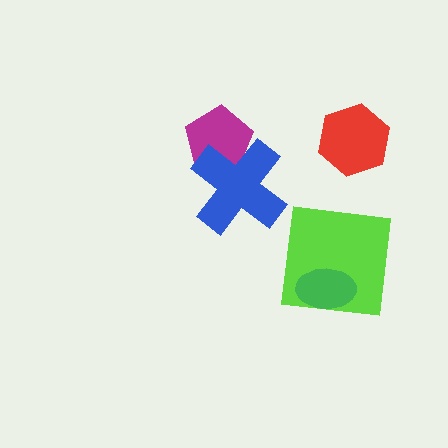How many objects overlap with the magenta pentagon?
1 object overlaps with the magenta pentagon.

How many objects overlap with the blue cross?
1 object overlaps with the blue cross.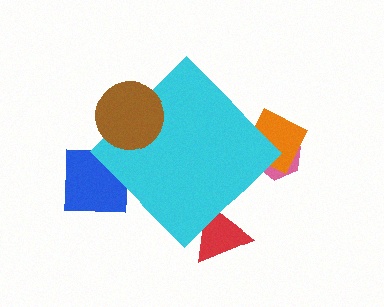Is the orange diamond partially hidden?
Yes, the orange diamond is partially hidden behind the cyan diamond.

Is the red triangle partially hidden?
Yes, the red triangle is partially hidden behind the cyan diamond.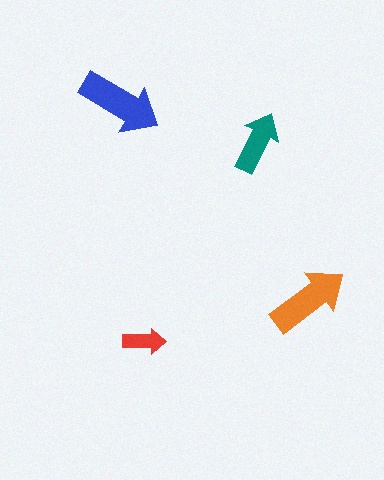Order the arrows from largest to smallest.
the blue one, the orange one, the teal one, the red one.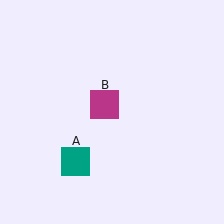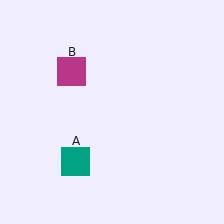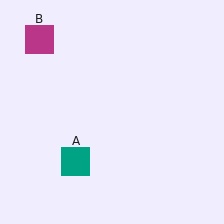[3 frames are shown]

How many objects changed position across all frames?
1 object changed position: magenta square (object B).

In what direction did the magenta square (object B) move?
The magenta square (object B) moved up and to the left.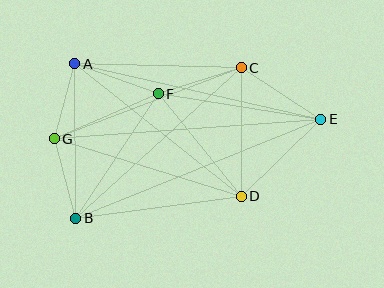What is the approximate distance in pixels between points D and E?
The distance between D and E is approximately 110 pixels.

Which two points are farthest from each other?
Points E and G are farthest from each other.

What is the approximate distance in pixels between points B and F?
The distance between B and F is approximately 149 pixels.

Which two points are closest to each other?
Points A and G are closest to each other.